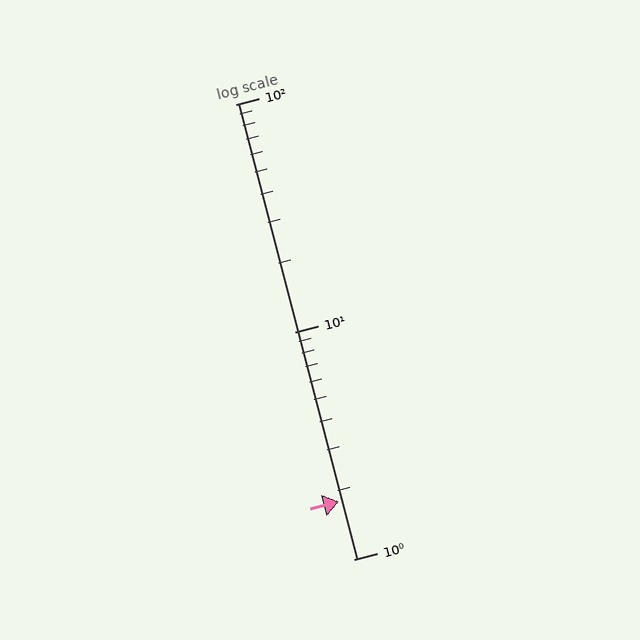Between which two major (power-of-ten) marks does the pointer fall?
The pointer is between 1 and 10.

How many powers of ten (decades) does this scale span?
The scale spans 2 decades, from 1 to 100.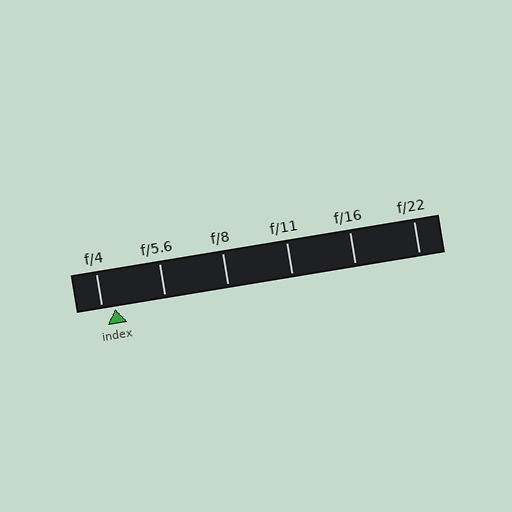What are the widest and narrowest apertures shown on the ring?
The widest aperture shown is f/4 and the narrowest is f/22.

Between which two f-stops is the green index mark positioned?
The index mark is between f/4 and f/5.6.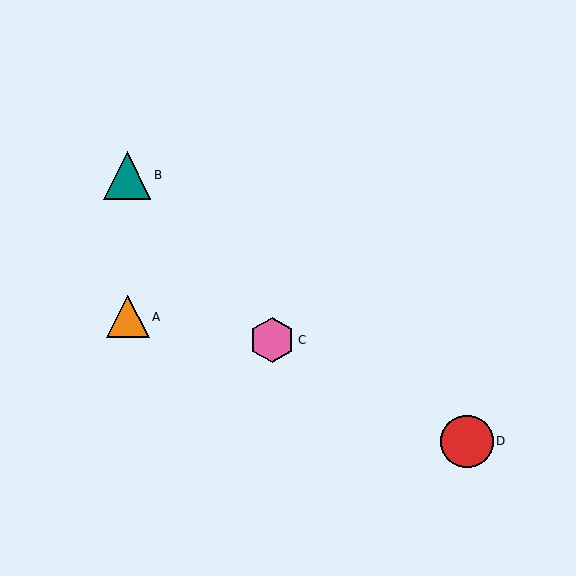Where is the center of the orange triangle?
The center of the orange triangle is at (128, 317).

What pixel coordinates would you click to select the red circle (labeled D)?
Click at (467, 441) to select the red circle D.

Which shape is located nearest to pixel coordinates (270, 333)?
The pink hexagon (labeled C) at (272, 340) is nearest to that location.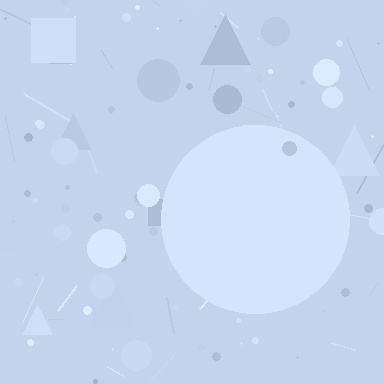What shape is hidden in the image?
A circle is hidden in the image.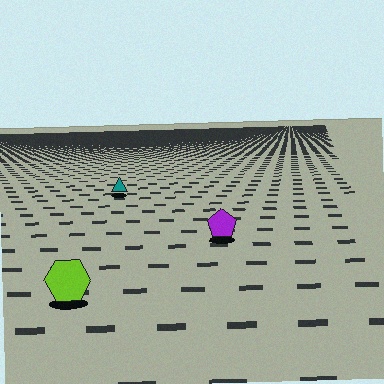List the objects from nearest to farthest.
From nearest to farthest: the lime hexagon, the purple pentagon, the teal triangle.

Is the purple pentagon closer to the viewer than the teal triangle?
Yes. The purple pentagon is closer — you can tell from the texture gradient: the ground texture is coarser near it.